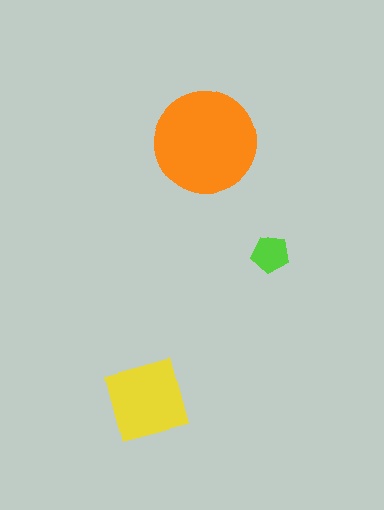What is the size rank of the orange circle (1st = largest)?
1st.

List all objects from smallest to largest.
The lime pentagon, the yellow diamond, the orange circle.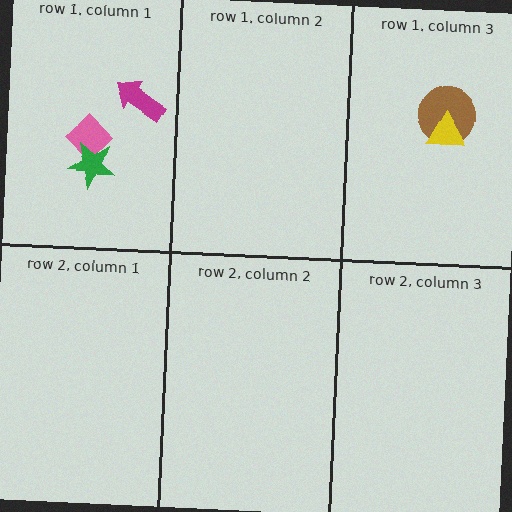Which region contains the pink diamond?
The row 1, column 1 region.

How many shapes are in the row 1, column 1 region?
3.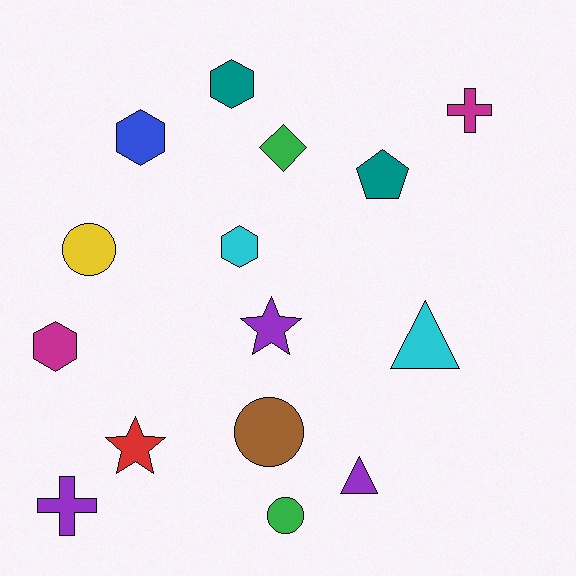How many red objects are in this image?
There is 1 red object.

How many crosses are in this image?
There are 2 crosses.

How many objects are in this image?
There are 15 objects.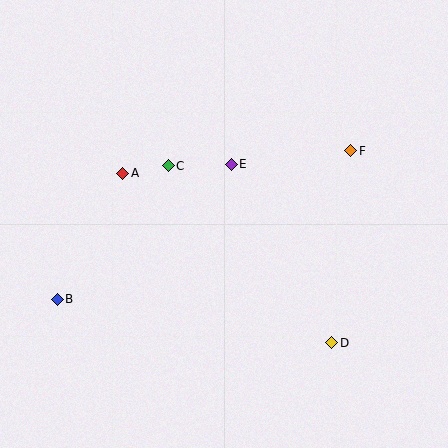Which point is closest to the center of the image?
Point E at (231, 164) is closest to the center.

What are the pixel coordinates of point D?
Point D is at (332, 343).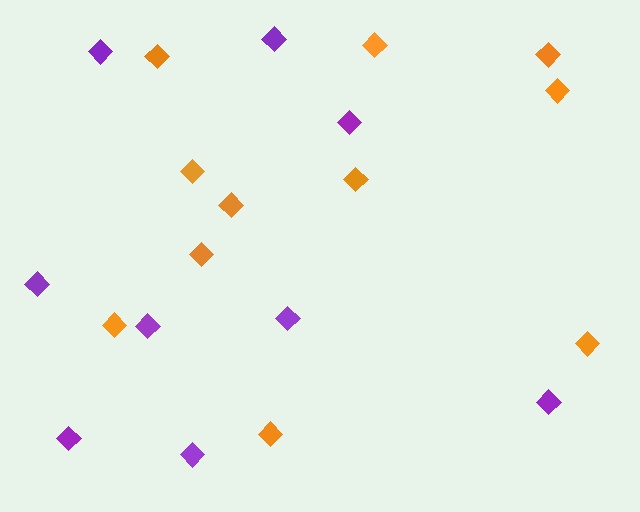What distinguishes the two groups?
There are 2 groups: one group of purple diamonds (9) and one group of orange diamonds (11).